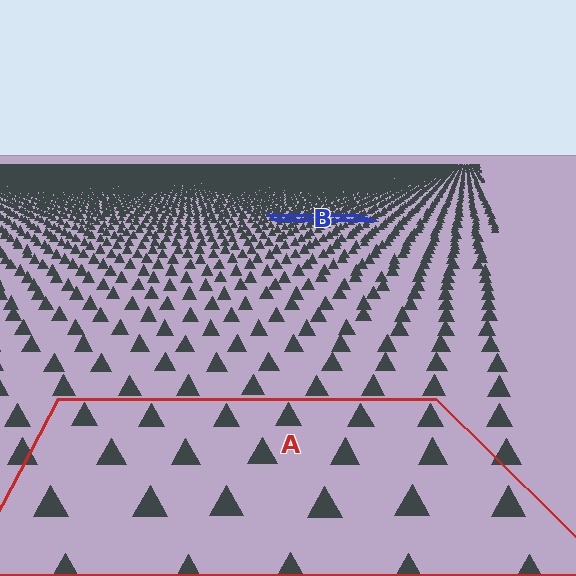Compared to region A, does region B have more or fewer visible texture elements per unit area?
Region B has more texture elements per unit area — they are packed more densely because it is farther away.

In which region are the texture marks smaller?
The texture marks are smaller in region B, because it is farther away.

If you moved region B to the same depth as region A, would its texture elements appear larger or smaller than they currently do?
They would appear larger. At a closer depth, the same texture elements are projected at a bigger on-screen size.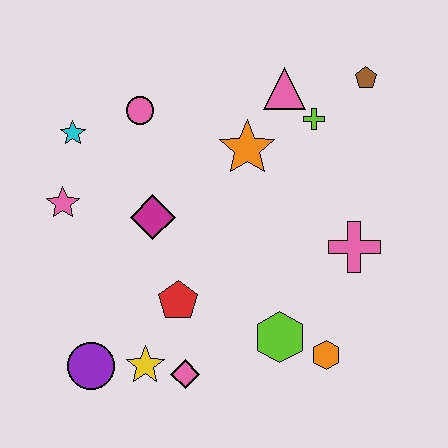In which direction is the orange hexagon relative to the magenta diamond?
The orange hexagon is to the right of the magenta diamond.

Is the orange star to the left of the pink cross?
Yes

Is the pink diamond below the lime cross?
Yes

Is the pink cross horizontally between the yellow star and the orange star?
No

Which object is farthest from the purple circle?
The brown pentagon is farthest from the purple circle.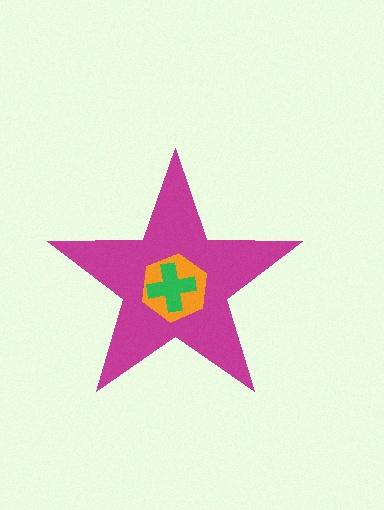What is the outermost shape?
The magenta star.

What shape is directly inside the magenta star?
The orange hexagon.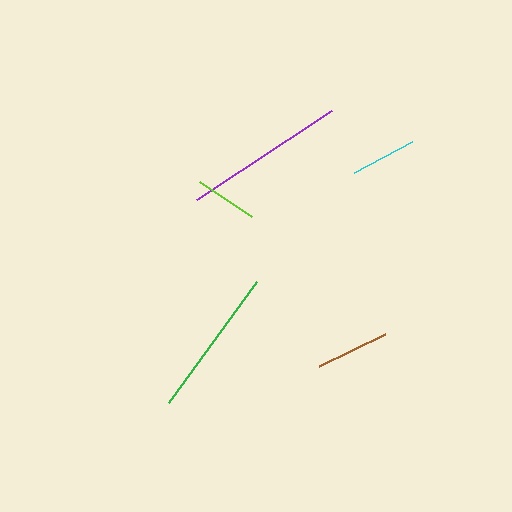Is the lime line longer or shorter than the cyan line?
The cyan line is longer than the lime line.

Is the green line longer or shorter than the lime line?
The green line is longer than the lime line.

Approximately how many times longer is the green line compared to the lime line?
The green line is approximately 2.4 times the length of the lime line.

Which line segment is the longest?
The purple line is the longest at approximately 161 pixels.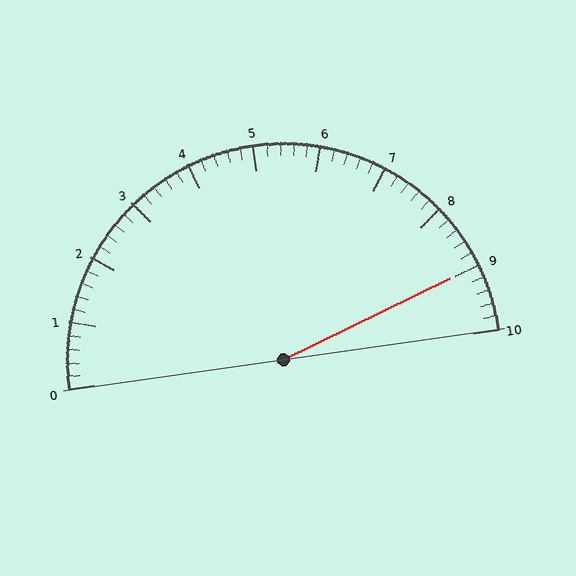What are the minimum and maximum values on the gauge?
The gauge ranges from 0 to 10.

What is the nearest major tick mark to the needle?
The nearest major tick mark is 9.